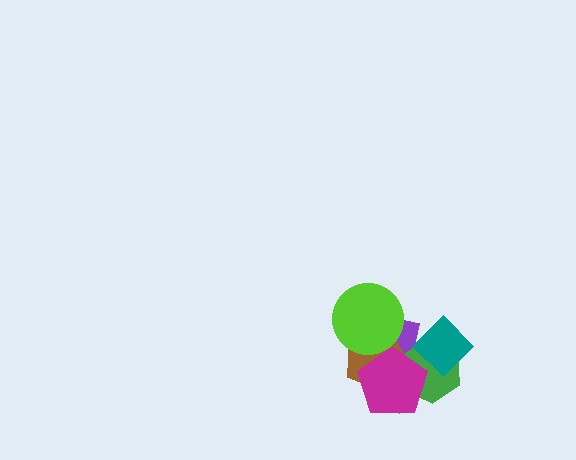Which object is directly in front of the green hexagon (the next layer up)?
The brown pentagon is directly in front of the green hexagon.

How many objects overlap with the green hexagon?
4 objects overlap with the green hexagon.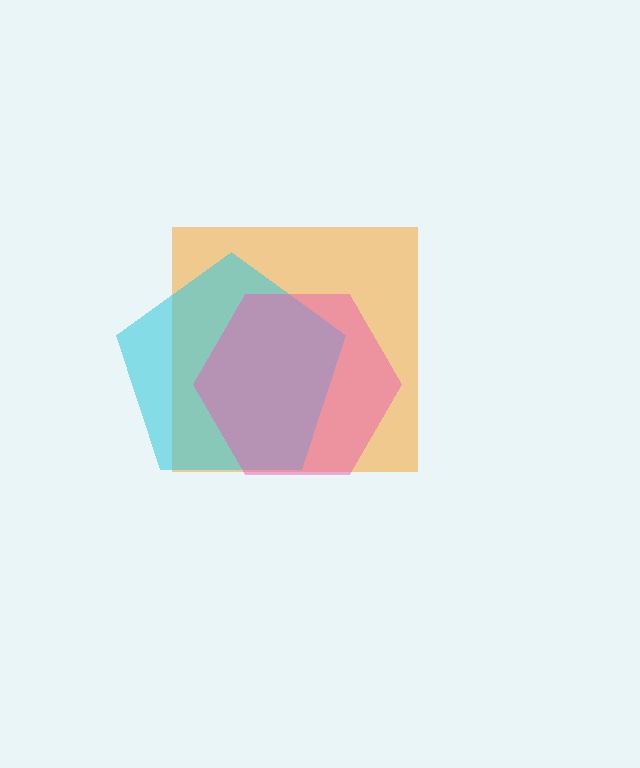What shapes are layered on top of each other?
The layered shapes are: an orange square, a cyan pentagon, a pink hexagon.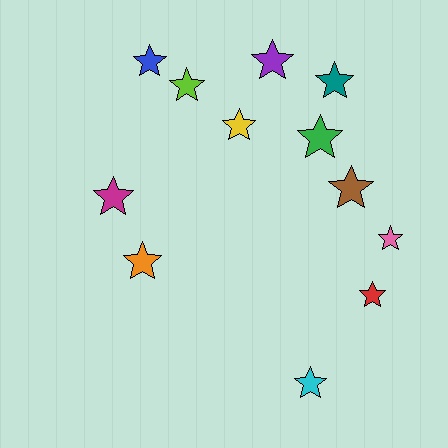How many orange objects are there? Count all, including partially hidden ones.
There is 1 orange object.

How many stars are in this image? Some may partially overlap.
There are 12 stars.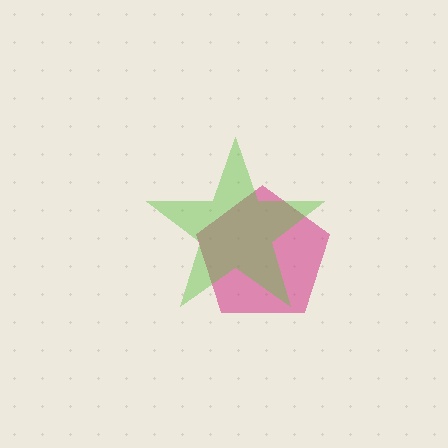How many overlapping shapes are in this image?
There are 2 overlapping shapes in the image.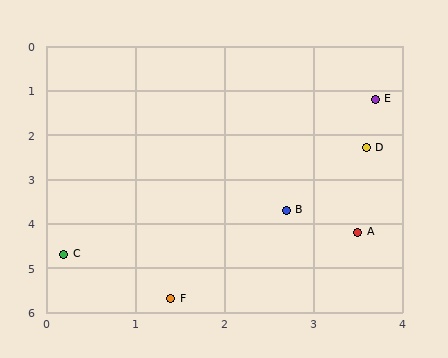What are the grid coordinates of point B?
Point B is at approximately (2.7, 3.7).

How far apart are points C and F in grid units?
Points C and F are about 1.6 grid units apart.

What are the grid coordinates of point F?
Point F is at approximately (1.4, 5.7).